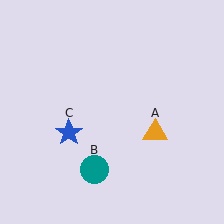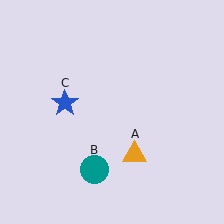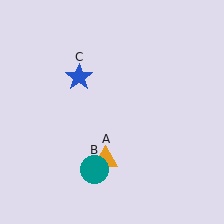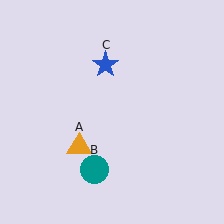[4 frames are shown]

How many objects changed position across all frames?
2 objects changed position: orange triangle (object A), blue star (object C).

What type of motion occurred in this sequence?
The orange triangle (object A), blue star (object C) rotated clockwise around the center of the scene.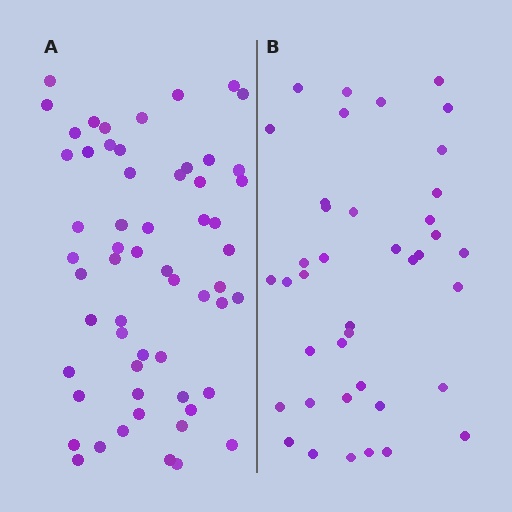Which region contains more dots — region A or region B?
Region A (the left region) has more dots.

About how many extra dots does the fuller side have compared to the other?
Region A has approximately 20 more dots than region B.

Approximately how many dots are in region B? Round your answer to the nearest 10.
About 40 dots.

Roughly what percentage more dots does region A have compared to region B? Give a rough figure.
About 45% more.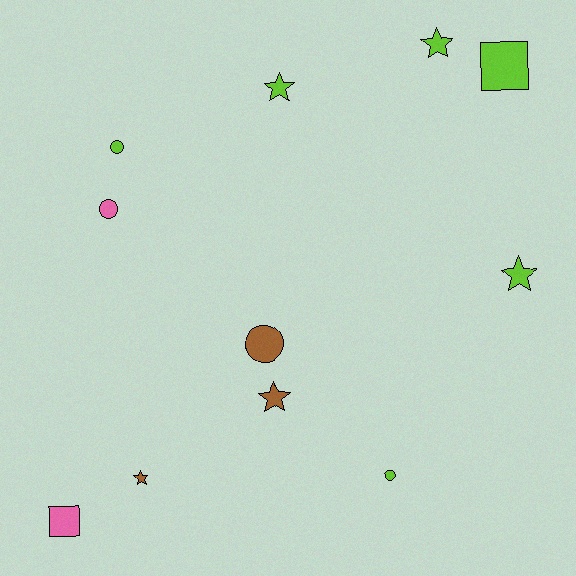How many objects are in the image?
There are 11 objects.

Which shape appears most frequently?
Star, with 5 objects.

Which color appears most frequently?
Lime, with 6 objects.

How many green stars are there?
There are no green stars.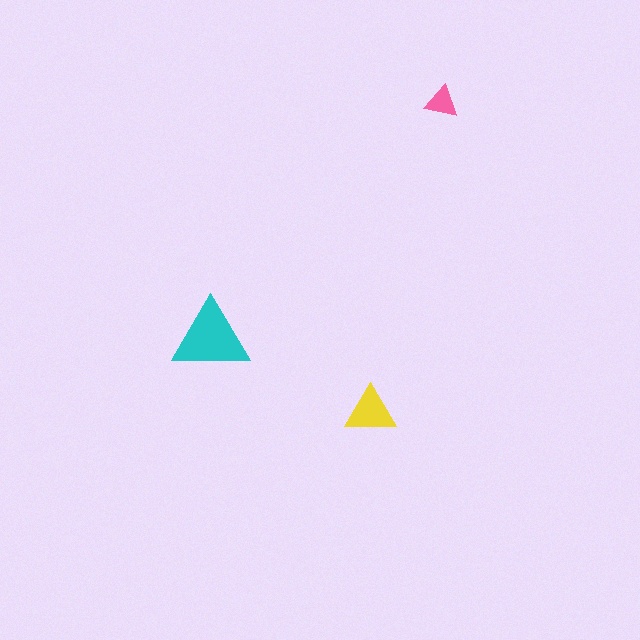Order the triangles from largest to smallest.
the cyan one, the yellow one, the pink one.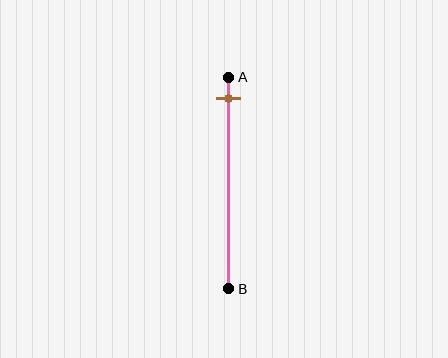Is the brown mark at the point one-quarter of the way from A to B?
No, the mark is at about 10% from A, not at the 25% one-quarter point.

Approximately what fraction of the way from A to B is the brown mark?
The brown mark is approximately 10% of the way from A to B.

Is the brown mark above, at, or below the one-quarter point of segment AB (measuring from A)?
The brown mark is above the one-quarter point of segment AB.